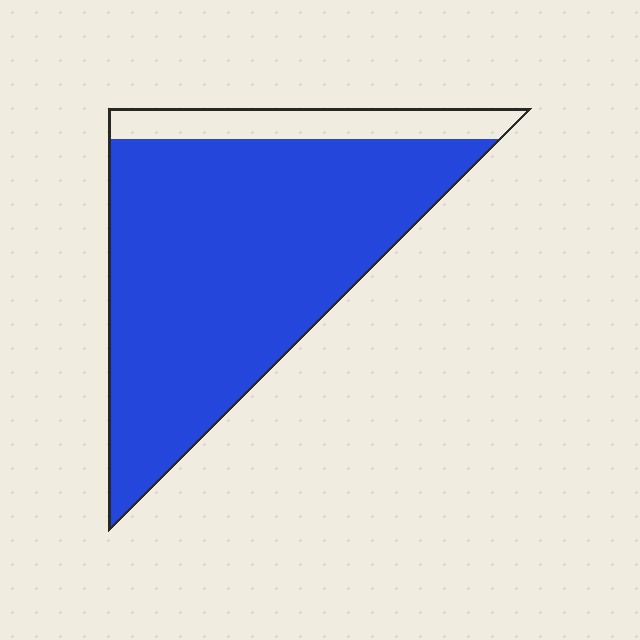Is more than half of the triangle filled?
Yes.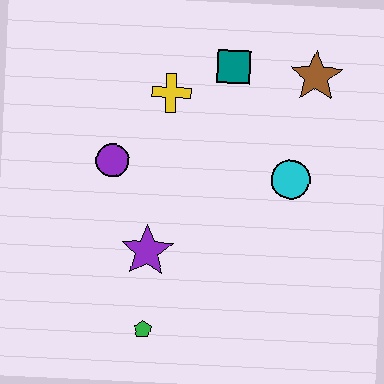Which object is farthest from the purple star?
The brown star is farthest from the purple star.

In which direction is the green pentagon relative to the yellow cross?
The green pentagon is below the yellow cross.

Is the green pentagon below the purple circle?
Yes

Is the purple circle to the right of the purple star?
No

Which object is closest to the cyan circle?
The brown star is closest to the cyan circle.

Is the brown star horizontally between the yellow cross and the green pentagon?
No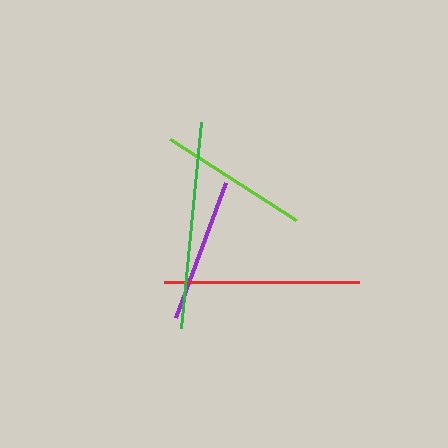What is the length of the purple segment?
The purple segment is approximately 143 pixels long.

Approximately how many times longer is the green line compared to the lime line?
The green line is approximately 1.4 times the length of the lime line.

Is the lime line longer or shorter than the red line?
The red line is longer than the lime line.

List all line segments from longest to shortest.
From longest to shortest: green, red, lime, purple.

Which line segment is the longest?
The green line is the longest at approximately 207 pixels.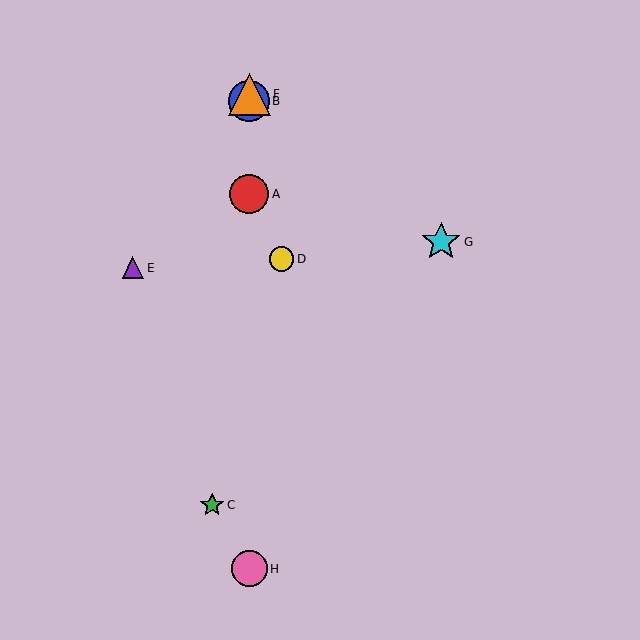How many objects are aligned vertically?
4 objects (A, B, F, H) are aligned vertically.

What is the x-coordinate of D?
Object D is at x≈281.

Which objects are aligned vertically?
Objects A, B, F, H are aligned vertically.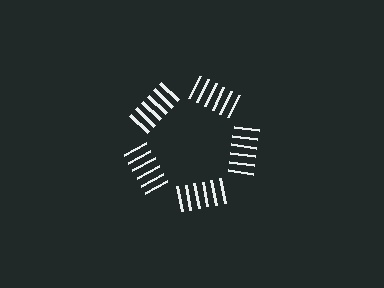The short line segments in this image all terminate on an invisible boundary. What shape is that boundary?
An illusory pentagon — the line segments terminate on its edges but no continuous stroke is drawn.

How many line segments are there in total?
30 — 6 along each of the 5 edges.